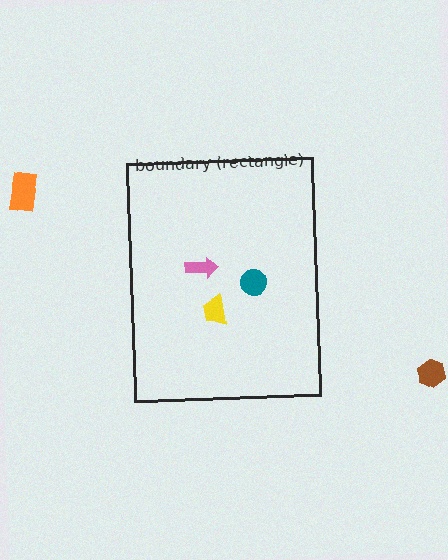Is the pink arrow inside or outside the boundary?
Inside.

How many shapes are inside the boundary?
3 inside, 2 outside.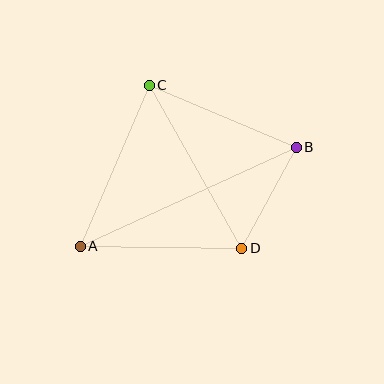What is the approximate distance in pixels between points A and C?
The distance between A and C is approximately 176 pixels.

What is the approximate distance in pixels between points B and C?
The distance between B and C is approximately 160 pixels.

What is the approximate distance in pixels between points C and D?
The distance between C and D is approximately 188 pixels.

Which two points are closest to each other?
Points B and D are closest to each other.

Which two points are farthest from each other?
Points A and B are farthest from each other.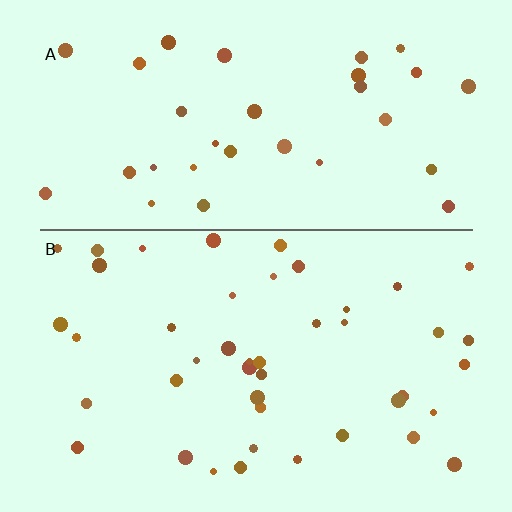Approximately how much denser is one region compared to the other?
Approximately 1.3× — region B over region A.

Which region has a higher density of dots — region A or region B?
B (the bottom).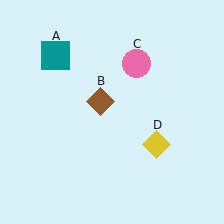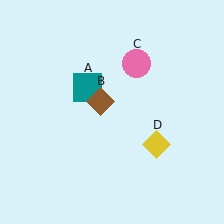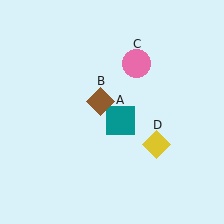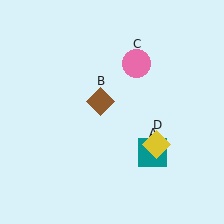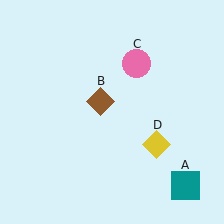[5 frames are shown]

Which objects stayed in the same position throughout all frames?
Brown diamond (object B) and pink circle (object C) and yellow diamond (object D) remained stationary.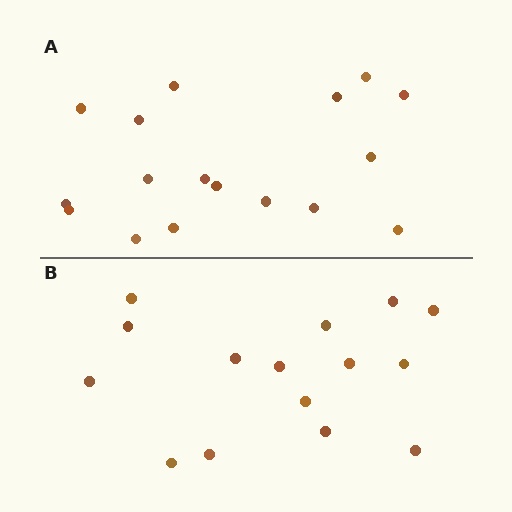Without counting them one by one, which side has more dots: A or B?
Region A (the top region) has more dots.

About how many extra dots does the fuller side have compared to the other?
Region A has just a few more — roughly 2 or 3 more dots than region B.